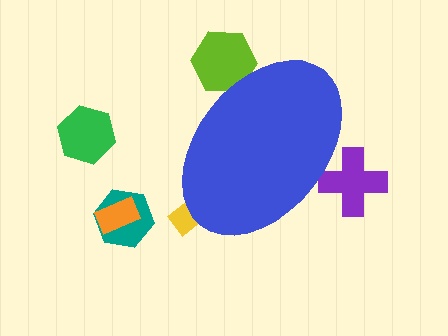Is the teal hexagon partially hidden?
No, the teal hexagon is fully visible.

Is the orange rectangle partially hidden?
No, the orange rectangle is fully visible.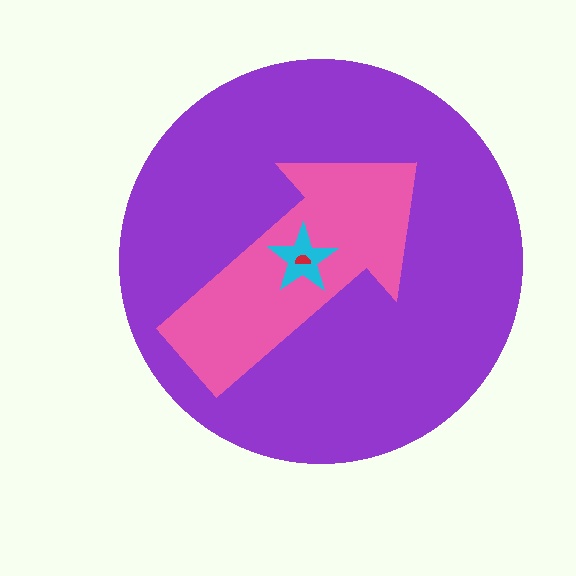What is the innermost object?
The red semicircle.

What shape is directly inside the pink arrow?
The cyan star.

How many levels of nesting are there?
4.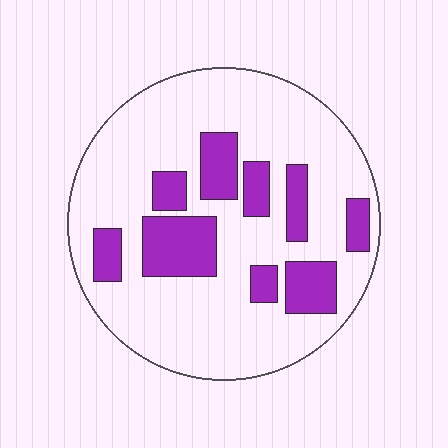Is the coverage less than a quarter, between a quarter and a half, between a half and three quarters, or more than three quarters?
Less than a quarter.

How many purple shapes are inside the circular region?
9.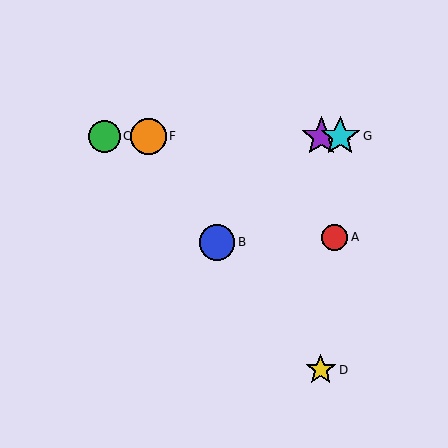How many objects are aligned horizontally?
4 objects (C, E, F, G) are aligned horizontally.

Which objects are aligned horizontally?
Objects C, E, F, G are aligned horizontally.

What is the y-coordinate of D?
Object D is at y≈370.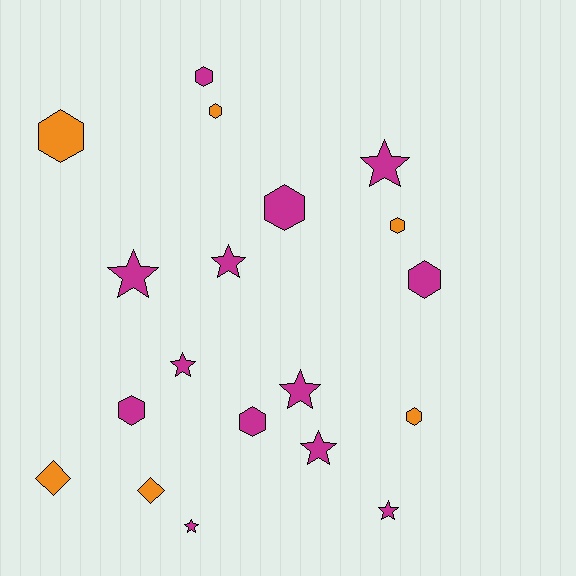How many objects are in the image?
There are 19 objects.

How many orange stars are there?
There are no orange stars.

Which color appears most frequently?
Magenta, with 13 objects.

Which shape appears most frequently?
Hexagon, with 9 objects.